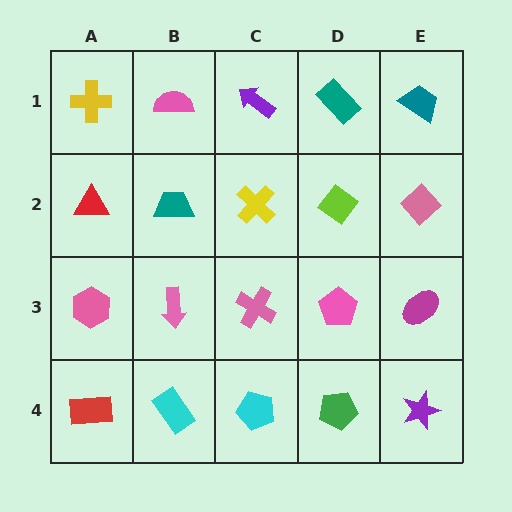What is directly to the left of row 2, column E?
A lime diamond.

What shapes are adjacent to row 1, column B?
A teal trapezoid (row 2, column B), a yellow cross (row 1, column A), a purple arrow (row 1, column C).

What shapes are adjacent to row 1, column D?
A lime diamond (row 2, column D), a purple arrow (row 1, column C), a teal trapezoid (row 1, column E).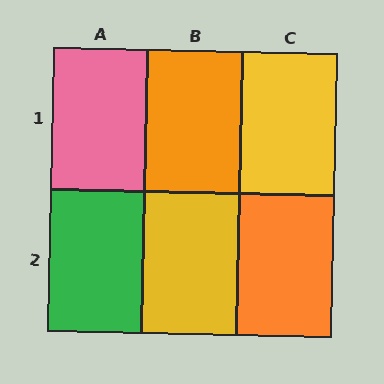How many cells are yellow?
2 cells are yellow.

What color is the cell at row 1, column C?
Yellow.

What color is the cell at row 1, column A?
Pink.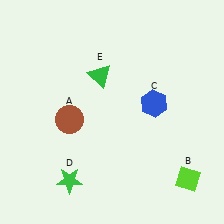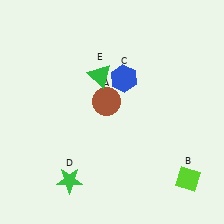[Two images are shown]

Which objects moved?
The objects that moved are: the brown circle (A), the blue hexagon (C).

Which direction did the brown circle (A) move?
The brown circle (A) moved right.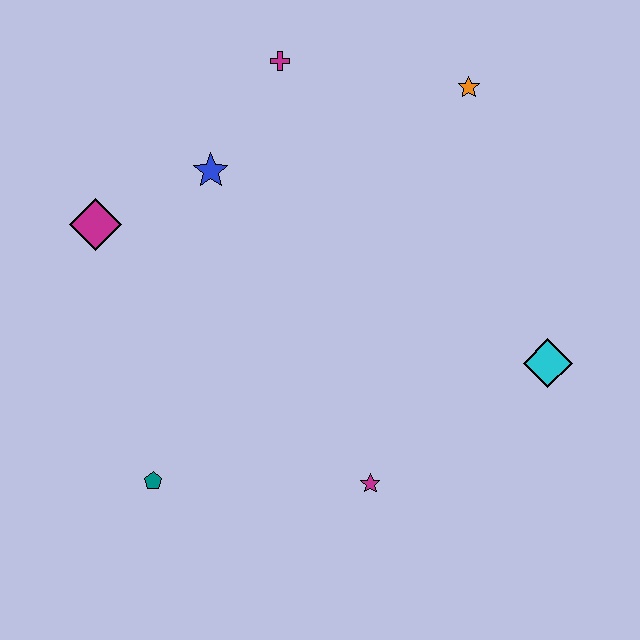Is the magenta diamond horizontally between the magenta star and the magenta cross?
No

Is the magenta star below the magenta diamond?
Yes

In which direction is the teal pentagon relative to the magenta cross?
The teal pentagon is below the magenta cross.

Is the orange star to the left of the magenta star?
No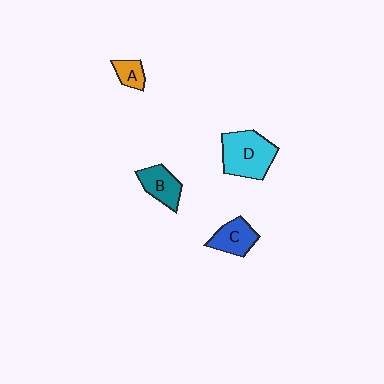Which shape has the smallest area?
Shape A (orange).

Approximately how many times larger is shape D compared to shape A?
Approximately 2.8 times.